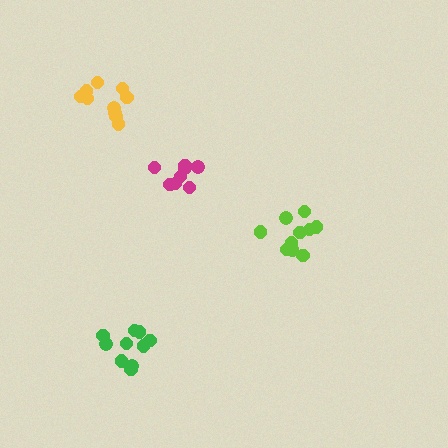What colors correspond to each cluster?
The clusters are colored: magenta, lime, yellow, green.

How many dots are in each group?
Group 1: 8 dots, Group 2: 10 dots, Group 3: 11 dots, Group 4: 10 dots (39 total).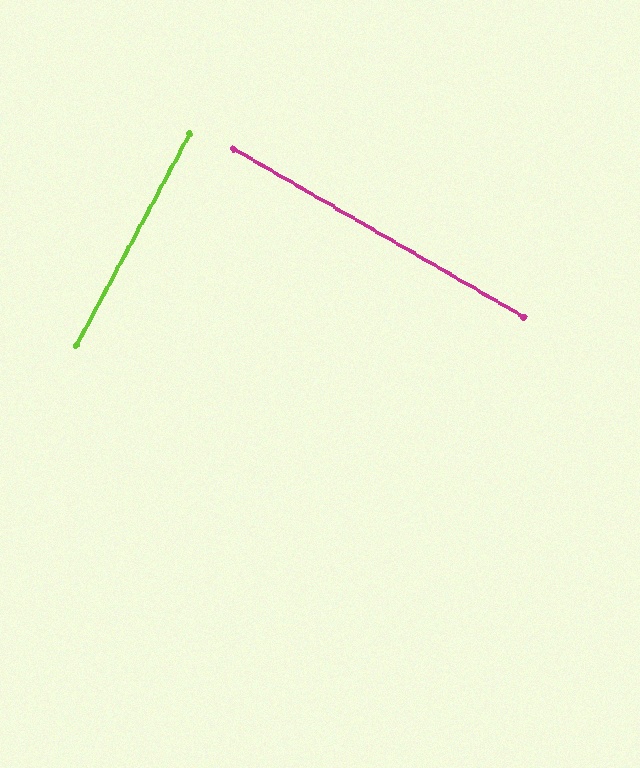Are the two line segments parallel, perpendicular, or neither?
Perpendicular — they meet at approximately 88°.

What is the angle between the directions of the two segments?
Approximately 88 degrees.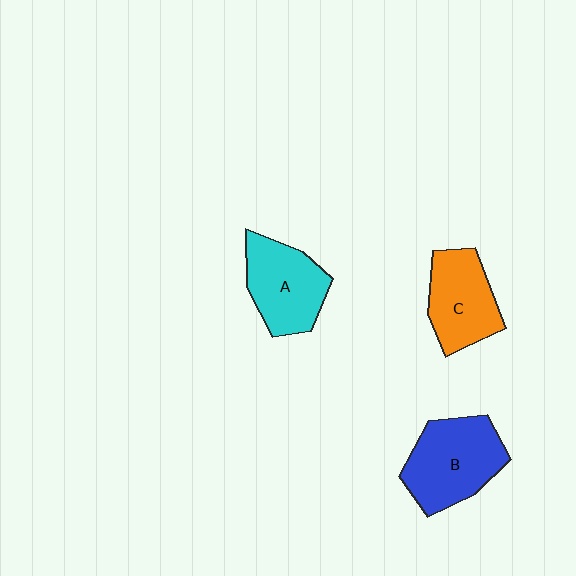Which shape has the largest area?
Shape B (blue).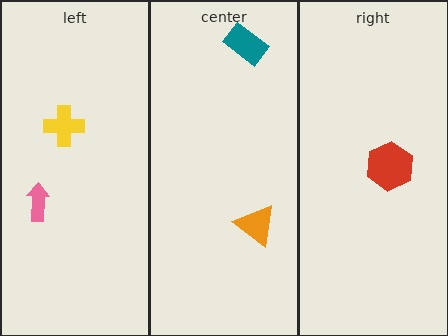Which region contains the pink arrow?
The left region.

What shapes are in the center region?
The teal rectangle, the orange triangle.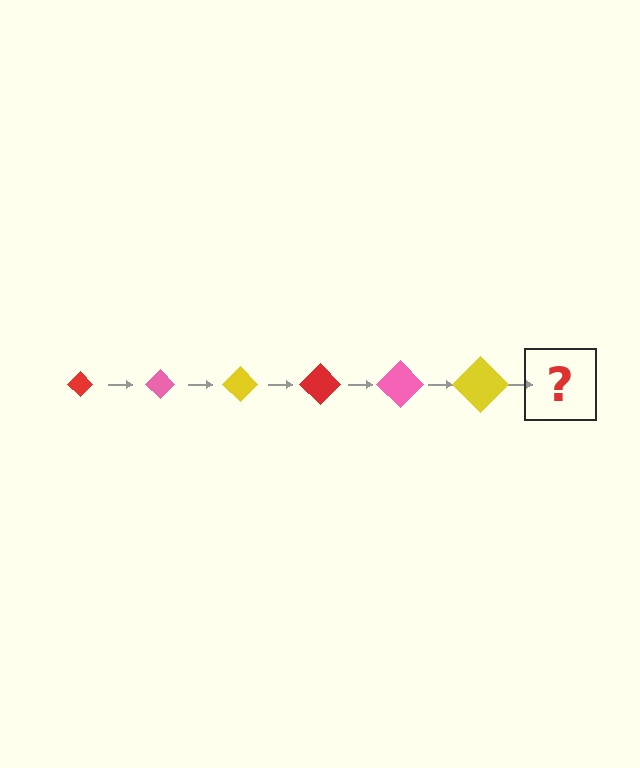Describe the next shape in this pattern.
It should be a red diamond, larger than the previous one.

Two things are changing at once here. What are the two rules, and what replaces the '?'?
The two rules are that the diamond grows larger each step and the color cycles through red, pink, and yellow. The '?' should be a red diamond, larger than the previous one.